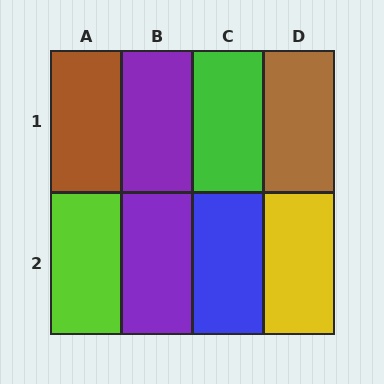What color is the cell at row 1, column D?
Brown.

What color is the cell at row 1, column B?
Purple.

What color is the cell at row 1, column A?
Brown.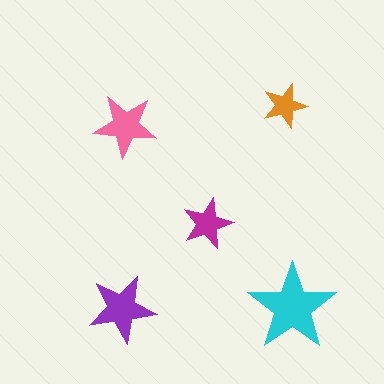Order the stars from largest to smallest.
the cyan one, the purple one, the pink one, the magenta one, the orange one.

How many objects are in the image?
There are 5 objects in the image.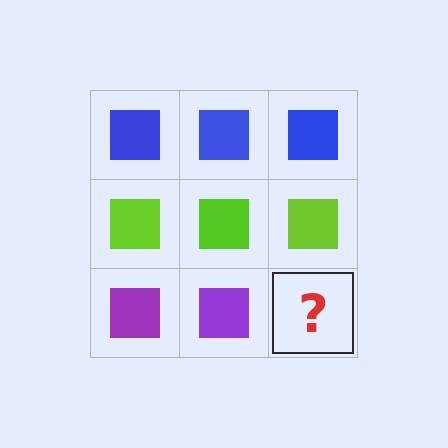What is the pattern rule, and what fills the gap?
The rule is that each row has a consistent color. The gap should be filled with a purple square.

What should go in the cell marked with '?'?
The missing cell should contain a purple square.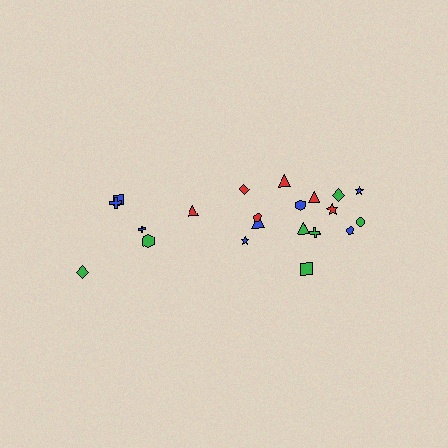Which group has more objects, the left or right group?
The right group.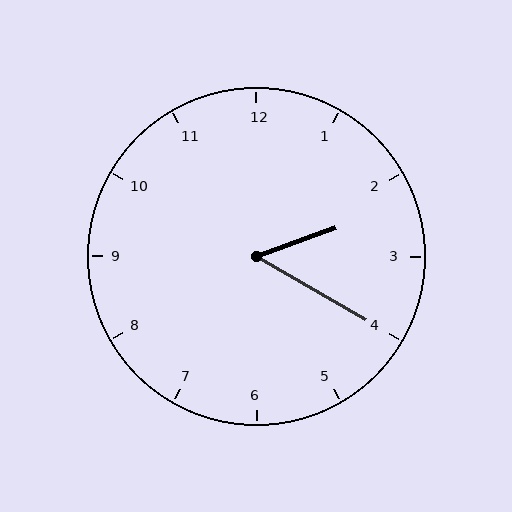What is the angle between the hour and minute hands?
Approximately 50 degrees.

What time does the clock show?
2:20.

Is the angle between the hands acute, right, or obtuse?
It is acute.